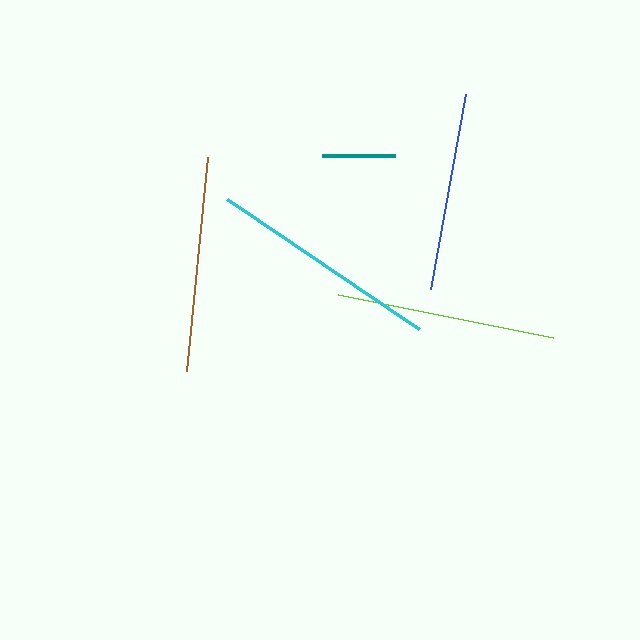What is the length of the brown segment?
The brown segment is approximately 215 pixels long.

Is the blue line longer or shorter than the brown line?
The brown line is longer than the blue line.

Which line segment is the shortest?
The teal line is the shortest at approximately 73 pixels.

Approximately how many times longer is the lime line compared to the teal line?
The lime line is approximately 3.0 times the length of the teal line.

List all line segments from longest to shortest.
From longest to shortest: cyan, lime, brown, blue, teal.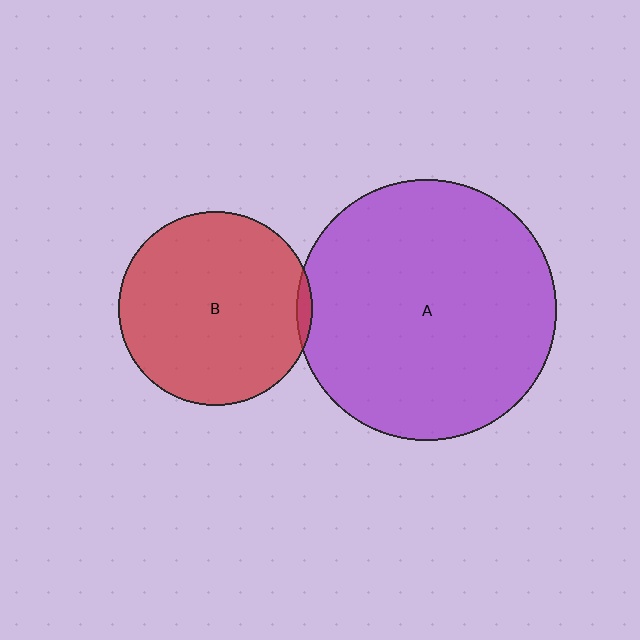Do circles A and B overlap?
Yes.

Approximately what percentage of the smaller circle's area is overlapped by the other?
Approximately 5%.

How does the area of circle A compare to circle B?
Approximately 1.8 times.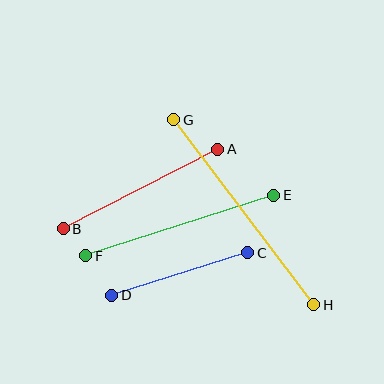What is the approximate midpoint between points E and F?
The midpoint is at approximately (180, 225) pixels.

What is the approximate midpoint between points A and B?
The midpoint is at approximately (141, 189) pixels.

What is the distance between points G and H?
The distance is approximately 232 pixels.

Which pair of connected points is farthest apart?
Points G and H are farthest apart.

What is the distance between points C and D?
The distance is approximately 142 pixels.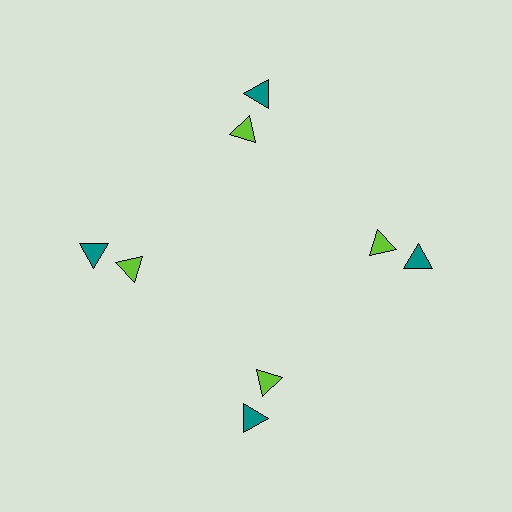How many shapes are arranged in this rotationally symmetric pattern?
There are 8 shapes, arranged in 4 groups of 2.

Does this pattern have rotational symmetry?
Yes, this pattern has 4-fold rotational symmetry. It looks the same after rotating 90 degrees around the center.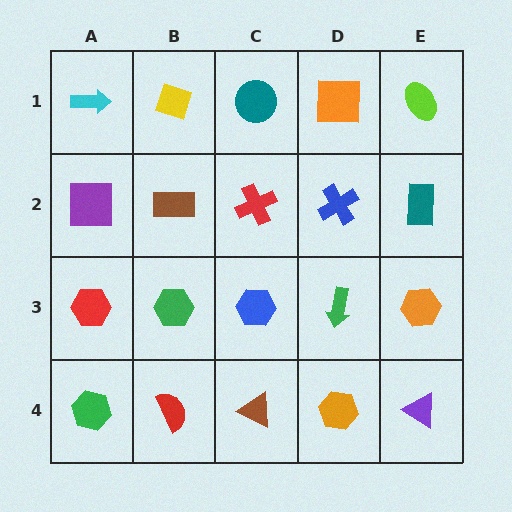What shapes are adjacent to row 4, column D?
A green arrow (row 3, column D), a brown triangle (row 4, column C), a purple triangle (row 4, column E).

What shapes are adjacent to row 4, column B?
A green hexagon (row 3, column B), a green hexagon (row 4, column A), a brown triangle (row 4, column C).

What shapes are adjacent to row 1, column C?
A red cross (row 2, column C), a yellow diamond (row 1, column B), an orange square (row 1, column D).